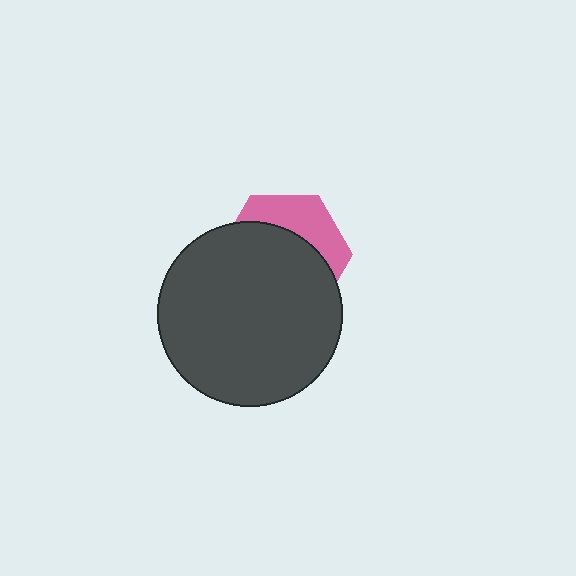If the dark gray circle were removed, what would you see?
You would see the complete pink hexagon.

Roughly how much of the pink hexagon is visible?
A small part of it is visible (roughly 33%).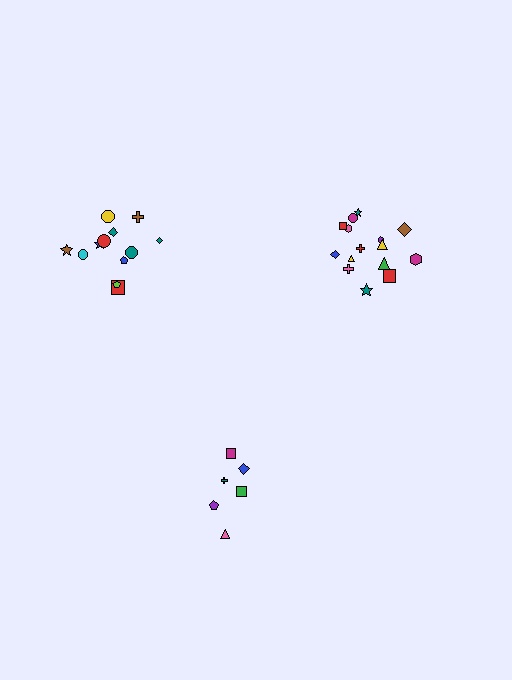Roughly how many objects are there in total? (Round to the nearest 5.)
Roughly 35 objects in total.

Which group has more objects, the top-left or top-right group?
The top-right group.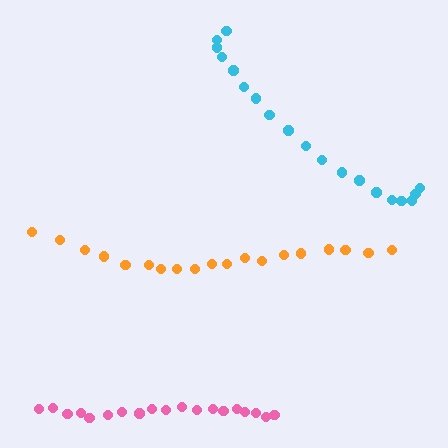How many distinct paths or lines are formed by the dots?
There are 3 distinct paths.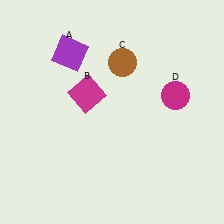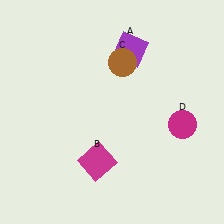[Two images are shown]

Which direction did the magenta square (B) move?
The magenta square (B) moved down.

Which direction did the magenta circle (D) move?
The magenta circle (D) moved down.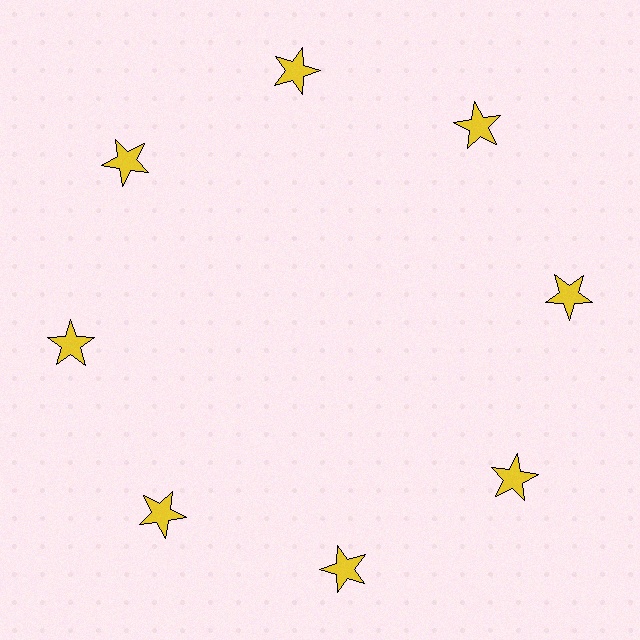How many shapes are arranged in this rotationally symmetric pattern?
There are 8 shapes, arranged in 8 groups of 1.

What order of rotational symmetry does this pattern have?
This pattern has 8-fold rotational symmetry.